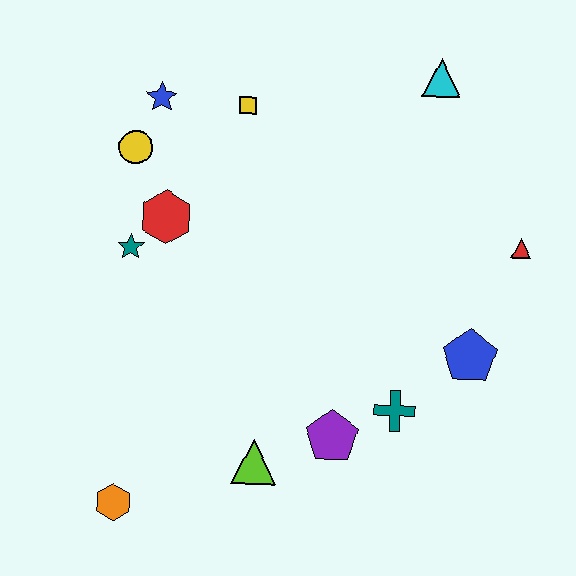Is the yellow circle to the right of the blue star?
No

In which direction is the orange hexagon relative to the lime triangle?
The orange hexagon is to the left of the lime triangle.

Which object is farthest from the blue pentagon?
The blue star is farthest from the blue pentagon.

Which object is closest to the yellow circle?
The blue star is closest to the yellow circle.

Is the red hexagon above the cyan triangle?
No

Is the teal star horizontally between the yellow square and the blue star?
No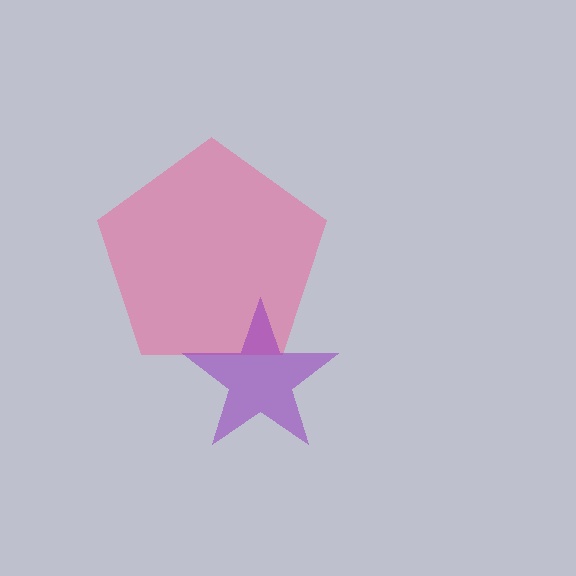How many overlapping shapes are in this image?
There are 2 overlapping shapes in the image.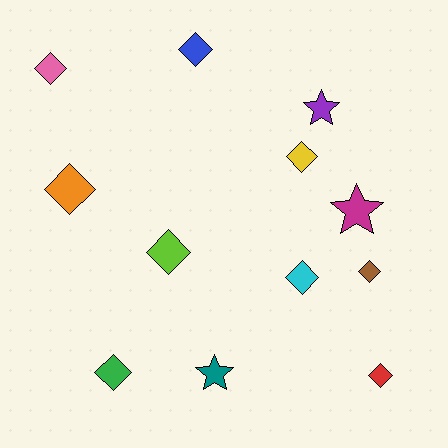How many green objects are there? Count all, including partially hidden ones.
There is 1 green object.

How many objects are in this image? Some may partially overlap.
There are 12 objects.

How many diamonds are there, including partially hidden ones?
There are 9 diamonds.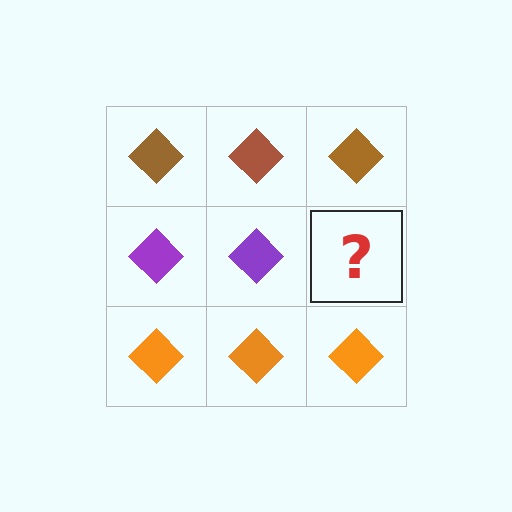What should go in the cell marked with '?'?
The missing cell should contain a purple diamond.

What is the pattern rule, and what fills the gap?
The rule is that each row has a consistent color. The gap should be filled with a purple diamond.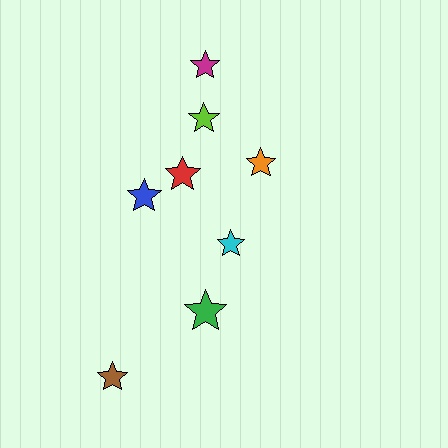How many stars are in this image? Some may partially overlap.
There are 8 stars.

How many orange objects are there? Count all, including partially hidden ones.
There is 1 orange object.